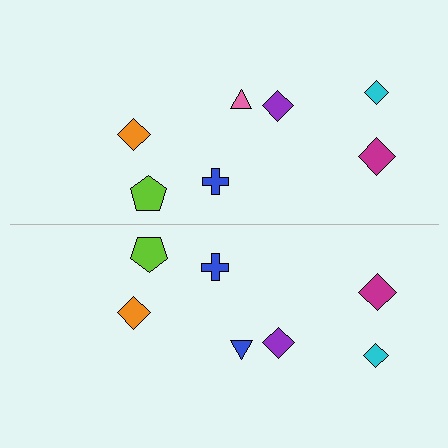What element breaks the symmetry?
The blue triangle on the bottom side breaks the symmetry — its mirror counterpart is pink.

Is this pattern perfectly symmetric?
No, the pattern is not perfectly symmetric. The blue triangle on the bottom side breaks the symmetry — its mirror counterpart is pink.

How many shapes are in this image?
There are 14 shapes in this image.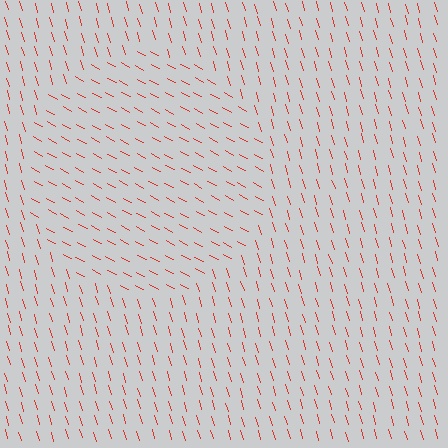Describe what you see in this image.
The image is filled with small red line segments. A circle region in the image has lines oriented differently from the surrounding lines, creating a visible texture boundary.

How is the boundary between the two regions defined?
The boundary is defined purely by a change in line orientation (approximately 45 degrees difference). All lines are the same color and thickness.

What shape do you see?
I see a circle.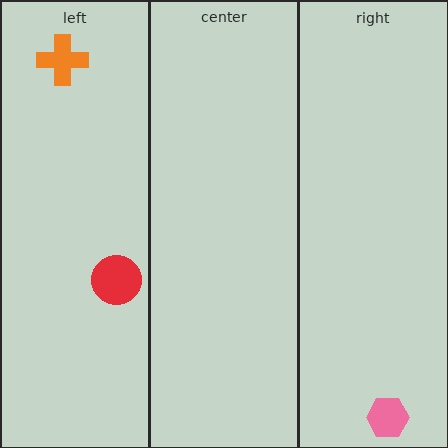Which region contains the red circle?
The left region.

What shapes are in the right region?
The pink hexagon.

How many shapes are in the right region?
1.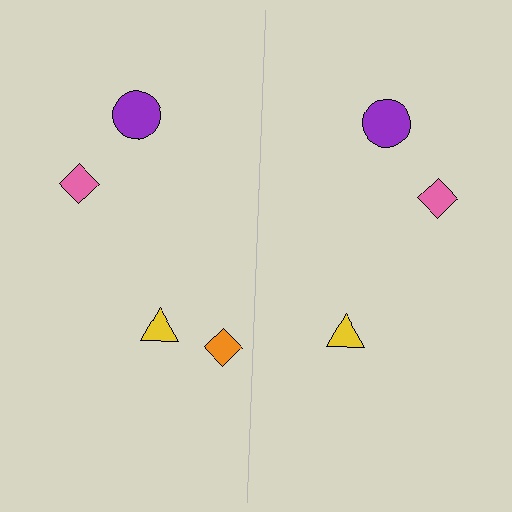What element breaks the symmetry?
A orange diamond is missing from the right side.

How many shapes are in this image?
There are 7 shapes in this image.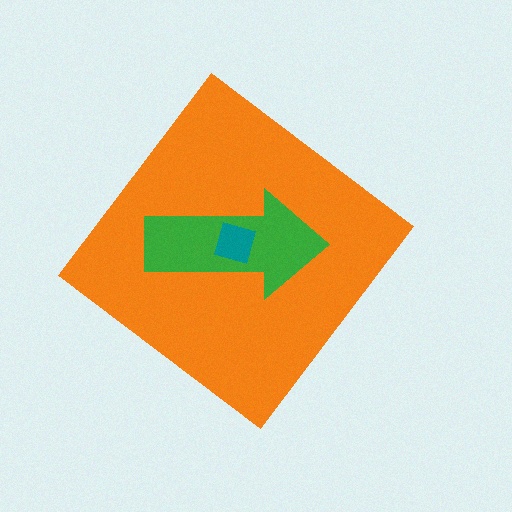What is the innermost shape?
The teal square.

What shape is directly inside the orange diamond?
The green arrow.